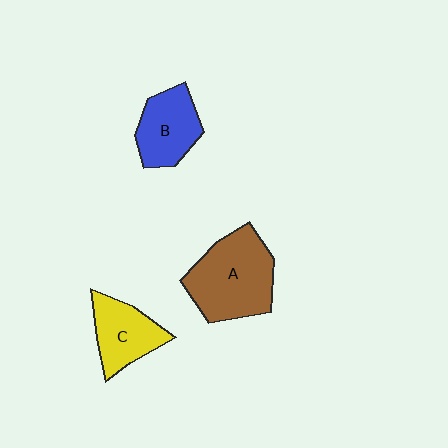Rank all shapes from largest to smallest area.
From largest to smallest: A (brown), B (blue), C (yellow).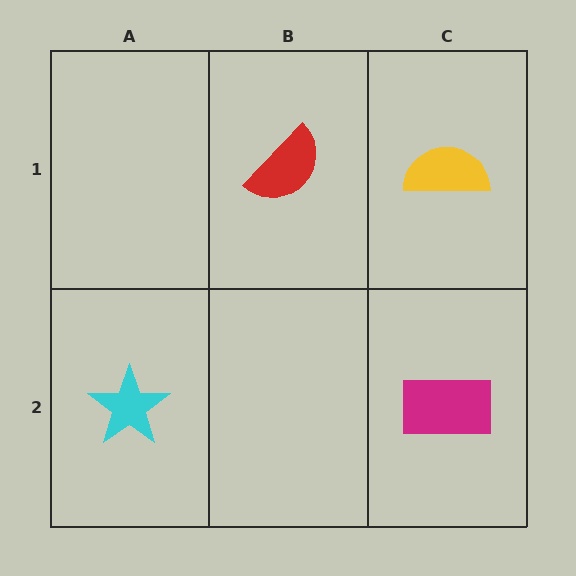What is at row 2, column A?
A cyan star.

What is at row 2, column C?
A magenta rectangle.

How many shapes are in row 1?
2 shapes.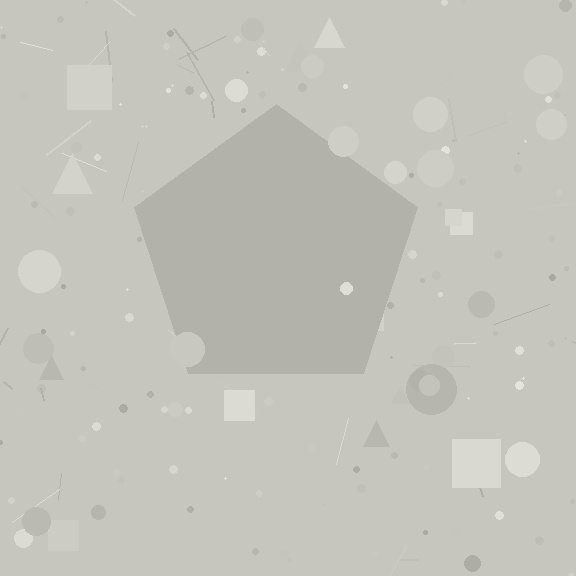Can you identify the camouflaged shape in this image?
The camouflaged shape is a pentagon.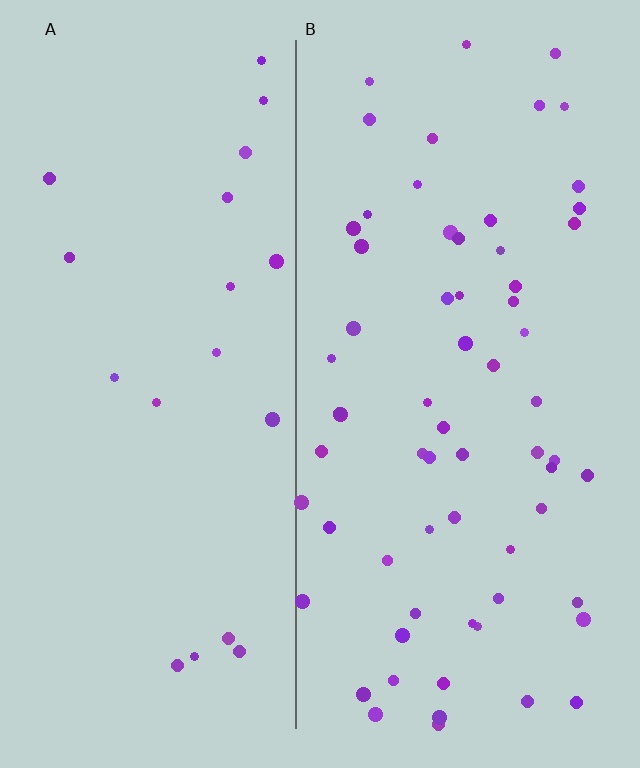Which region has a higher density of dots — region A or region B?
B (the right).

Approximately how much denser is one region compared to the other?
Approximately 3.3× — region B over region A.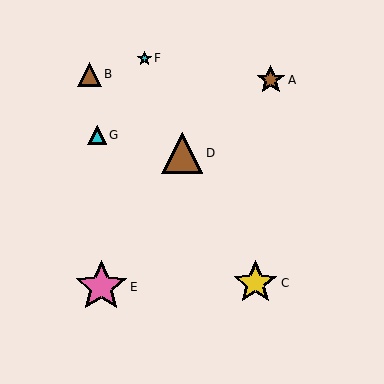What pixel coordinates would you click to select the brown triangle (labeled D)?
Click at (182, 153) to select the brown triangle D.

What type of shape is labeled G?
Shape G is a cyan triangle.